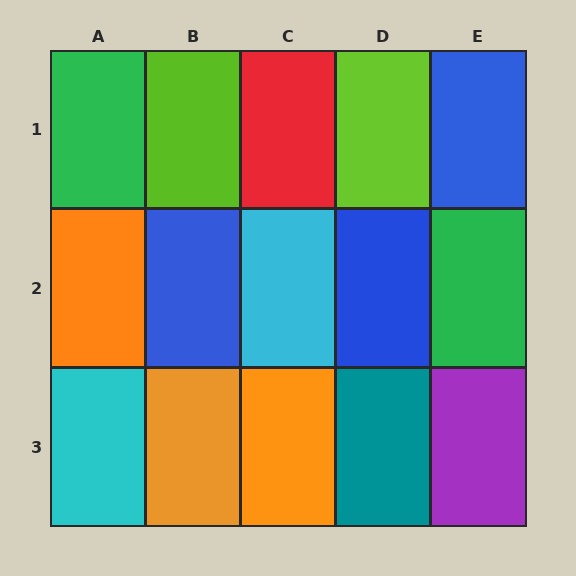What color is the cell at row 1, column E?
Blue.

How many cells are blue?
3 cells are blue.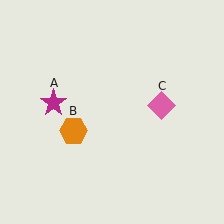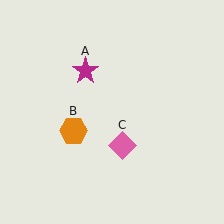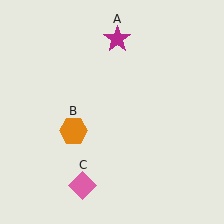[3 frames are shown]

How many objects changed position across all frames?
2 objects changed position: magenta star (object A), pink diamond (object C).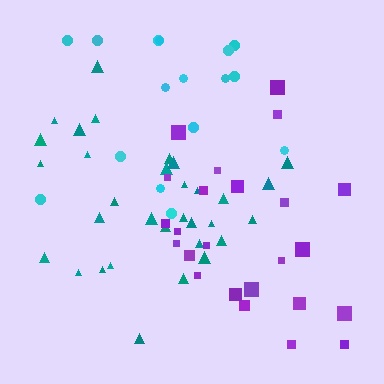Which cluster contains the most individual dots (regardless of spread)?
Teal (32).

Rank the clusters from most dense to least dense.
teal, purple, cyan.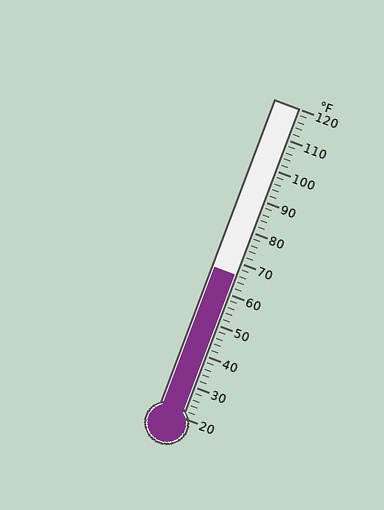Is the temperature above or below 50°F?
The temperature is above 50°F.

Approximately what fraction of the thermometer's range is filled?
The thermometer is filled to approximately 45% of its range.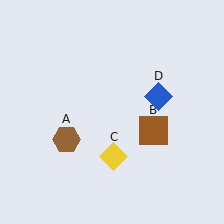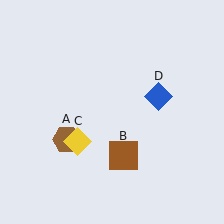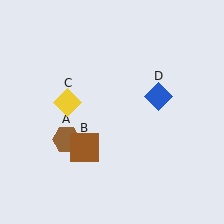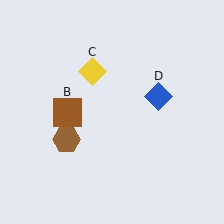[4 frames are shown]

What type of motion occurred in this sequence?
The brown square (object B), yellow diamond (object C) rotated clockwise around the center of the scene.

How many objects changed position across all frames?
2 objects changed position: brown square (object B), yellow diamond (object C).